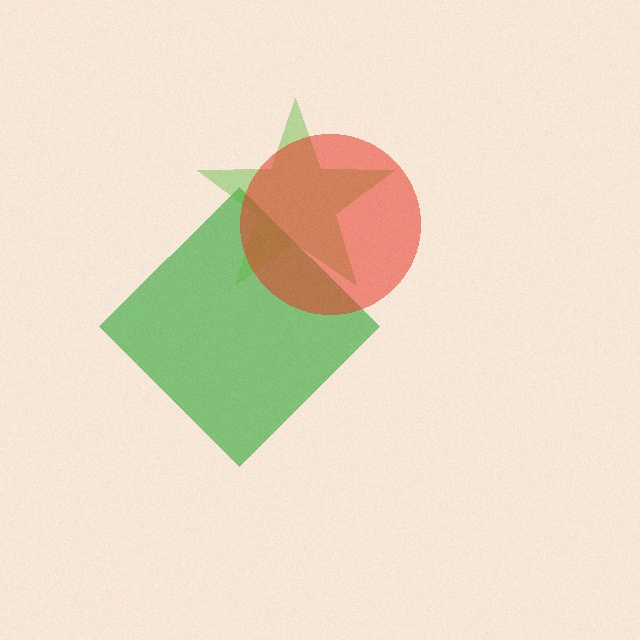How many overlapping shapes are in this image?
There are 3 overlapping shapes in the image.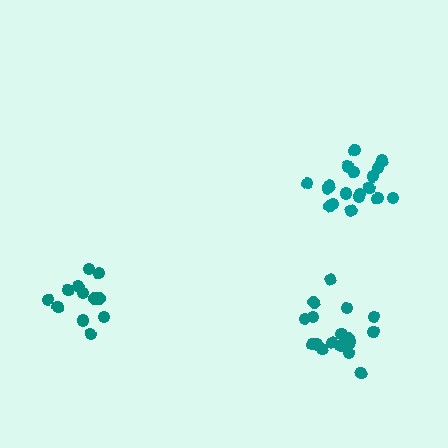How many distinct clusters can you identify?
There are 3 distinct clusters.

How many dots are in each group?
Group 1: 17 dots, Group 2: 12 dots, Group 3: 18 dots (47 total).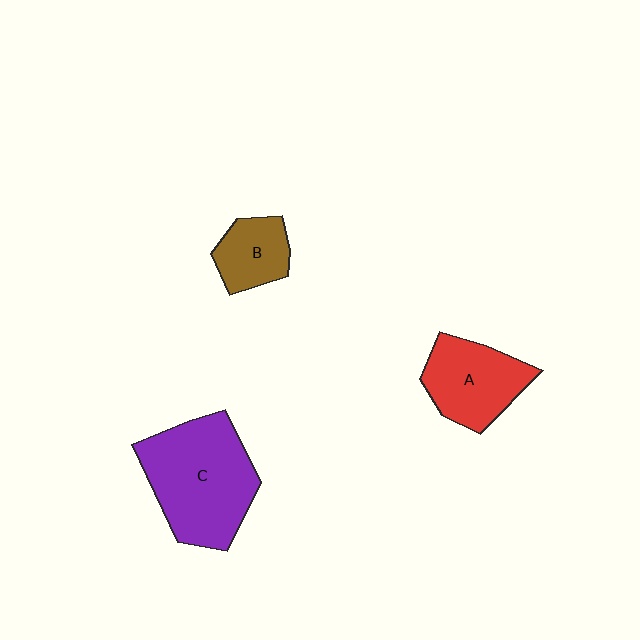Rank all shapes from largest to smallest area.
From largest to smallest: C (purple), A (red), B (brown).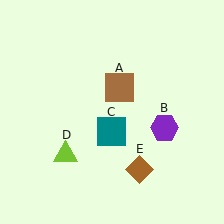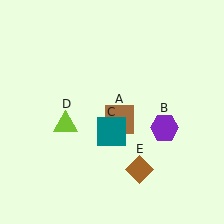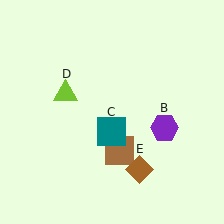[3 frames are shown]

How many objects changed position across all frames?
2 objects changed position: brown square (object A), lime triangle (object D).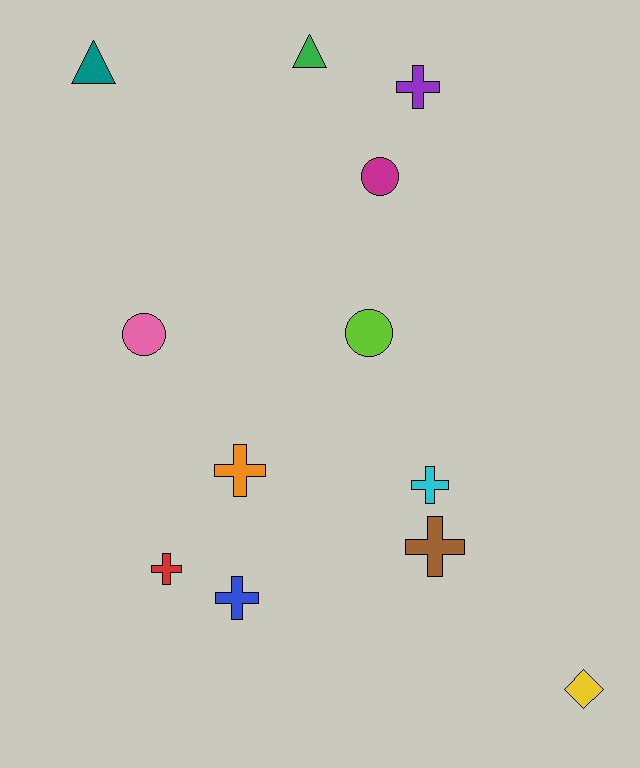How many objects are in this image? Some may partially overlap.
There are 12 objects.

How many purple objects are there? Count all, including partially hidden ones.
There is 1 purple object.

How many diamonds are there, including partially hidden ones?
There is 1 diamond.